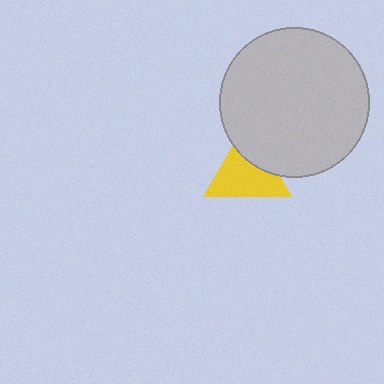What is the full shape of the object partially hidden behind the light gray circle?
The partially hidden object is a yellow triangle.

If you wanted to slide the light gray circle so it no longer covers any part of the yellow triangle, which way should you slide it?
Slide it toward the upper-right — that is the most direct way to separate the two shapes.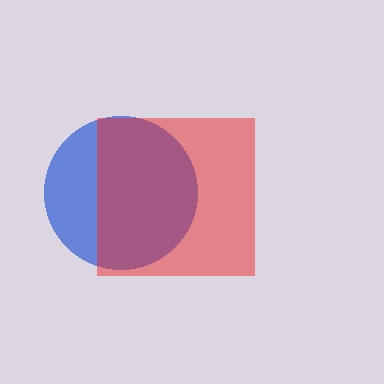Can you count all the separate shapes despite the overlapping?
Yes, there are 2 separate shapes.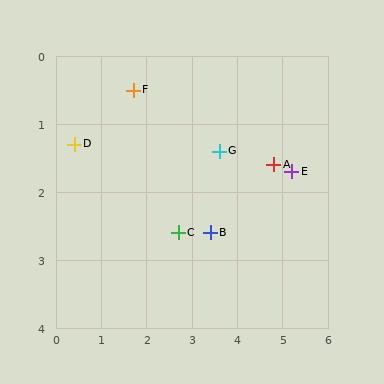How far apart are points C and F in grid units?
Points C and F are about 2.3 grid units apart.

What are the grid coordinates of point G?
Point G is at approximately (3.6, 1.4).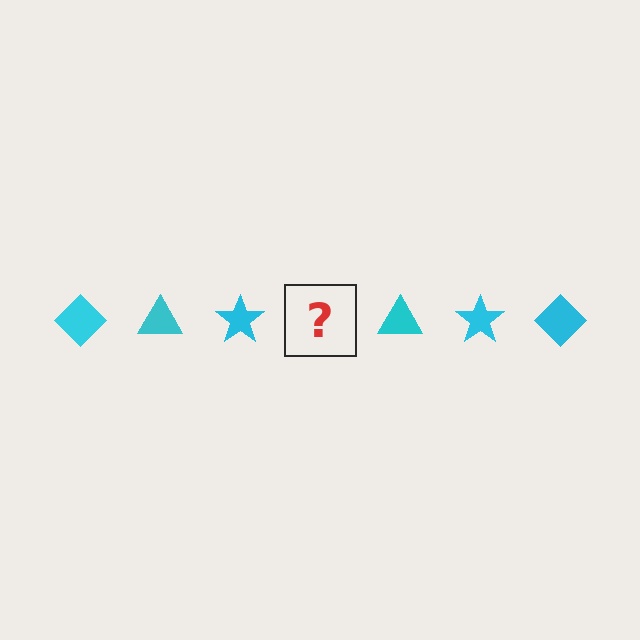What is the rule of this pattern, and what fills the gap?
The rule is that the pattern cycles through diamond, triangle, star shapes in cyan. The gap should be filled with a cyan diamond.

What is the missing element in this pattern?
The missing element is a cyan diamond.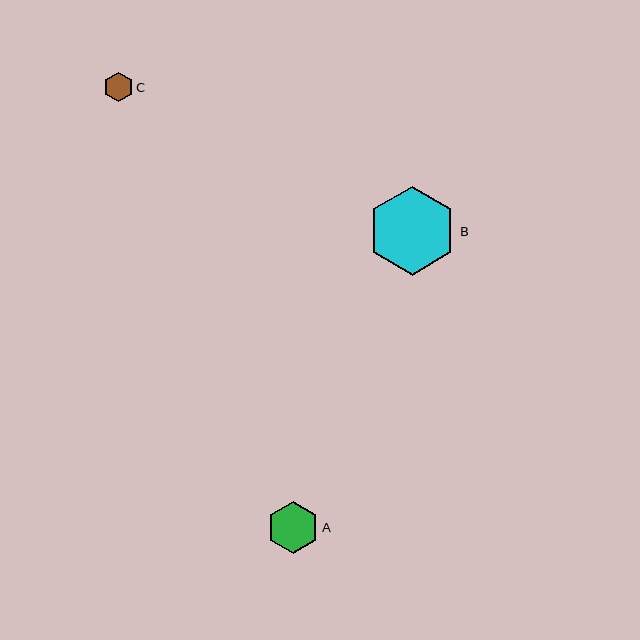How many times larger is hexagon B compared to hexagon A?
Hexagon B is approximately 1.7 times the size of hexagon A.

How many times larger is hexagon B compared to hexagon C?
Hexagon B is approximately 3.0 times the size of hexagon C.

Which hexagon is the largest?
Hexagon B is the largest with a size of approximately 89 pixels.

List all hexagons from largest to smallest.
From largest to smallest: B, A, C.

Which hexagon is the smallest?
Hexagon C is the smallest with a size of approximately 30 pixels.